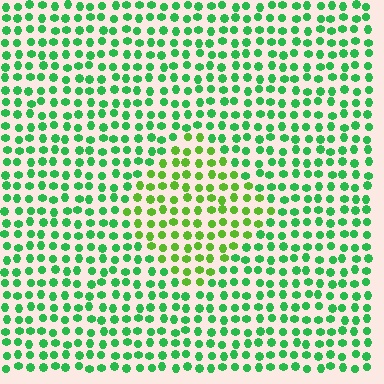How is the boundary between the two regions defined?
The boundary is defined purely by a slight shift in hue (about 34 degrees). Spacing, size, and orientation are identical on both sides.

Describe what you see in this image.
The image is filled with small green elements in a uniform arrangement. A diamond-shaped region is visible where the elements are tinted to a slightly different hue, forming a subtle color boundary.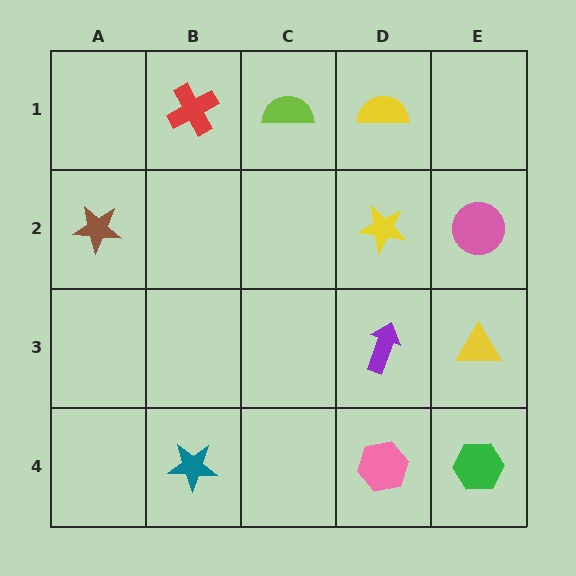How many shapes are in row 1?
3 shapes.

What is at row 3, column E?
A yellow triangle.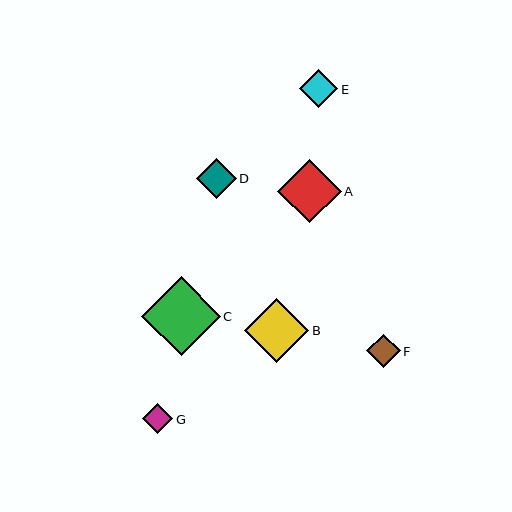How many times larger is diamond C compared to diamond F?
Diamond C is approximately 2.4 times the size of diamond F.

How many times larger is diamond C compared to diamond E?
Diamond C is approximately 2.1 times the size of diamond E.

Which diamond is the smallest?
Diamond G is the smallest with a size of approximately 31 pixels.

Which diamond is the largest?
Diamond C is the largest with a size of approximately 78 pixels.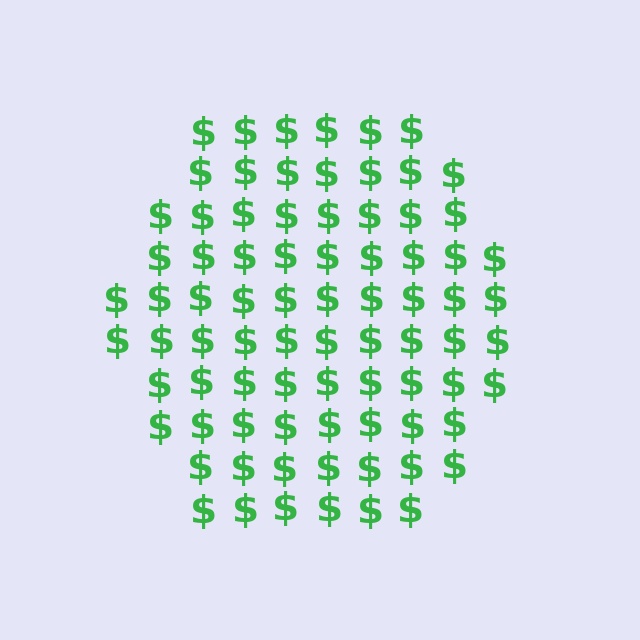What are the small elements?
The small elements are dollar signs.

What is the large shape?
The large shape is a hexagon.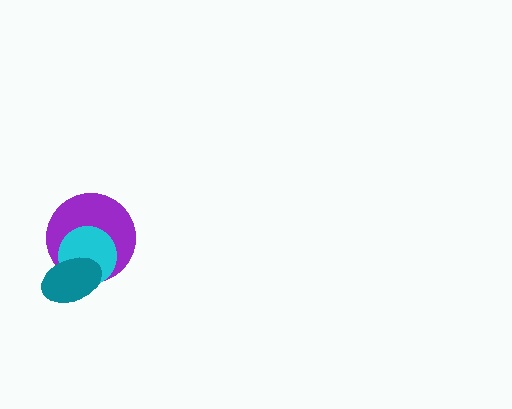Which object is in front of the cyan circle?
The teal ellipse is in front of the cyan circle.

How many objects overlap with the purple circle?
2 objects overlap with the purple circle.